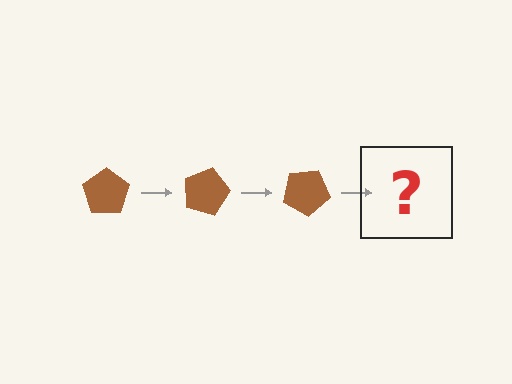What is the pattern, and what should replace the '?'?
The pattern is that the pentagon rotates 15 degrees each step. The '?' should be a brown pentagon rotated 45 degrees.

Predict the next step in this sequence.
The next step is a brown pentagon rotated 45 degrees.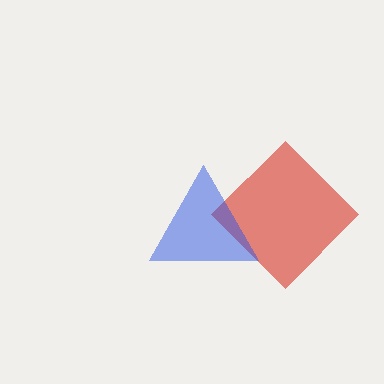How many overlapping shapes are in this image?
There are 2 overlapping shapes in the image.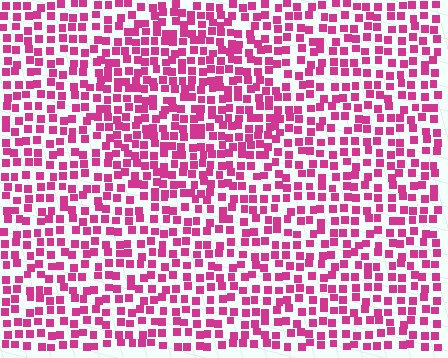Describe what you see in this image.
The image contains small magenta elements arranged at two different densities. A circle-shaped region is visible where the elements are more densely packed than the surrounding area.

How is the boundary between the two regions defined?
The boundary is defined by a change in element density (approximately 1.4x ratio). All elements are the same color, size, and shape.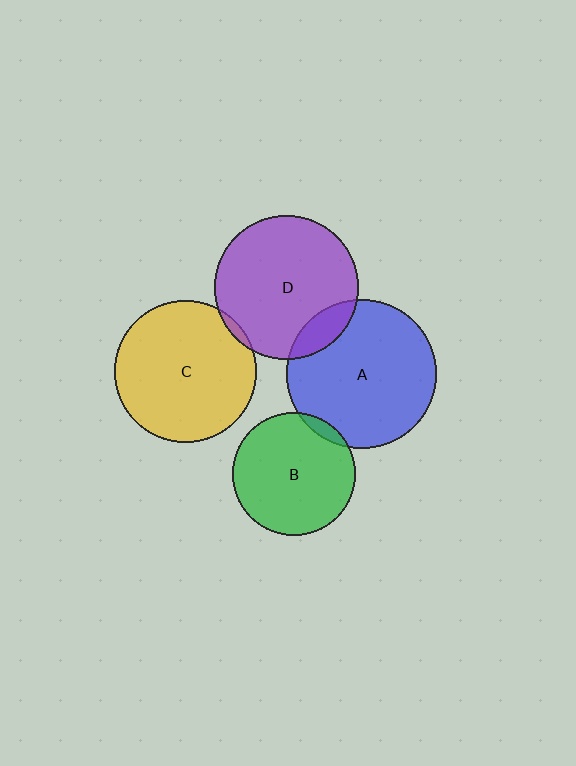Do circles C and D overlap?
Yes.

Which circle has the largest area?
Circle A (blue).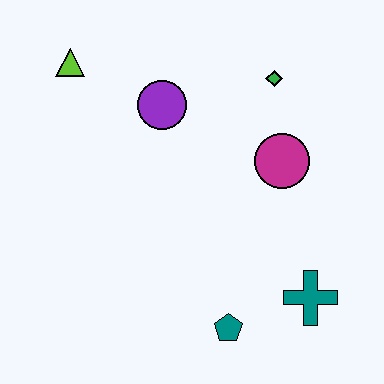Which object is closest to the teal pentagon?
The teal cross is closest to the teal pentagon.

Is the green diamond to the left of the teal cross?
Yes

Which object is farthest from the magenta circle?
The lime triangle is farthest from the magenta circle.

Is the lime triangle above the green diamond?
Yes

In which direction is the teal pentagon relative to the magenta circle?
The teal pentagon is below the magenta circle.